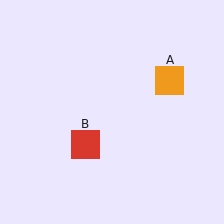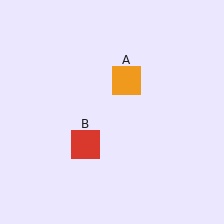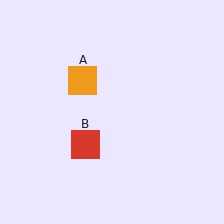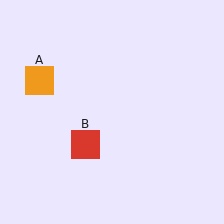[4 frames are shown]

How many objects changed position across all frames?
1 object changed position: orange square (object A).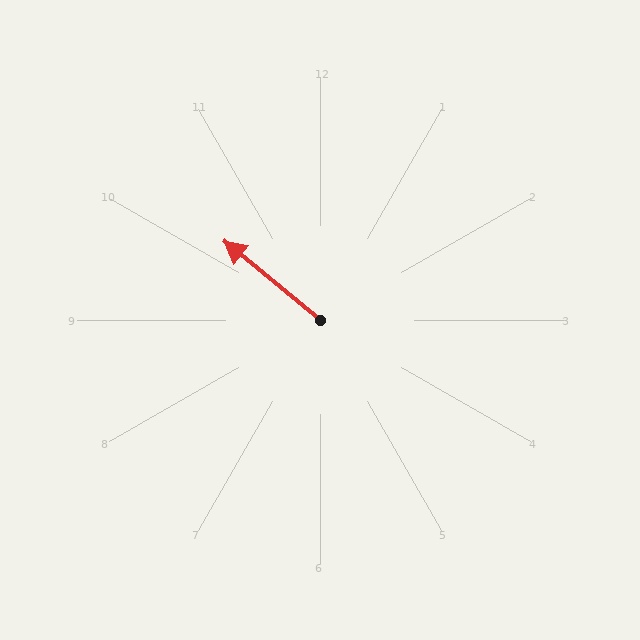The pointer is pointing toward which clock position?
Roughly 10 o'clock.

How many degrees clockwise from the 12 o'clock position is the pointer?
Approximately 309 degrees.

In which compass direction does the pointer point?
Northwest.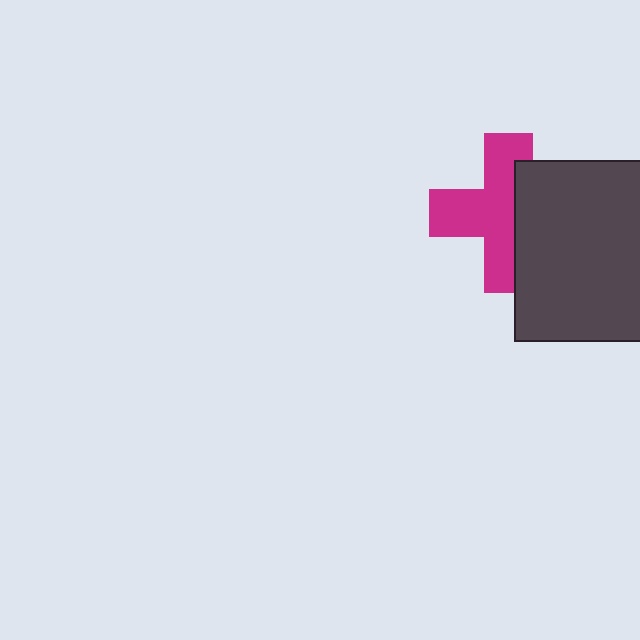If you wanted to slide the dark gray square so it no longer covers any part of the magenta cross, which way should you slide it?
Slide it right — that is the most direct way to separate the two shapes.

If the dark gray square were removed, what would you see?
You would see the complete magenta cross.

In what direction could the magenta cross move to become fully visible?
The magenta cross could move left. That would shift it out from behind the dark gray square entirely.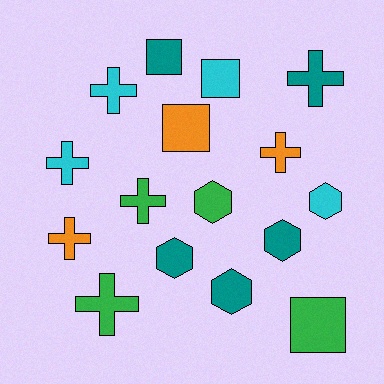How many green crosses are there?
There are 2 green crosses.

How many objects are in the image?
There are 16 objects.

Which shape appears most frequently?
Cross, with 7 objects.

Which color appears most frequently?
Teal, with 5 objects.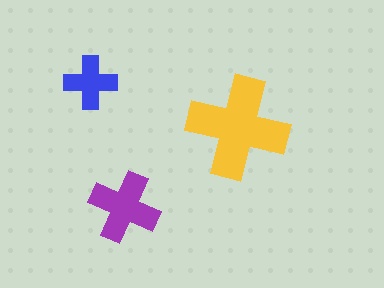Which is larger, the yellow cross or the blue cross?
The yellow one.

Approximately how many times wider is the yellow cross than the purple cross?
About 1.5 times wider.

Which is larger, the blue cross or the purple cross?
The purple one.